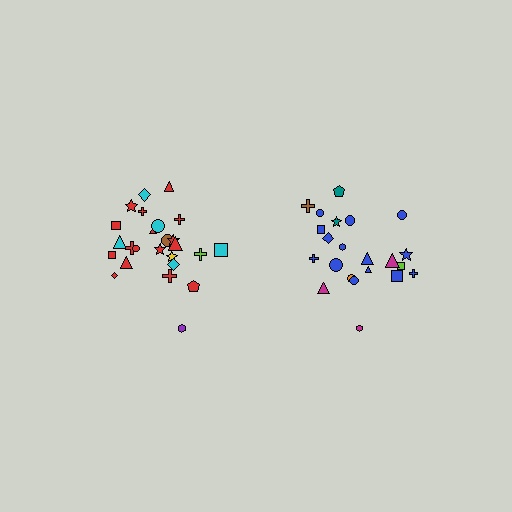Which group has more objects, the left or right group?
The left group.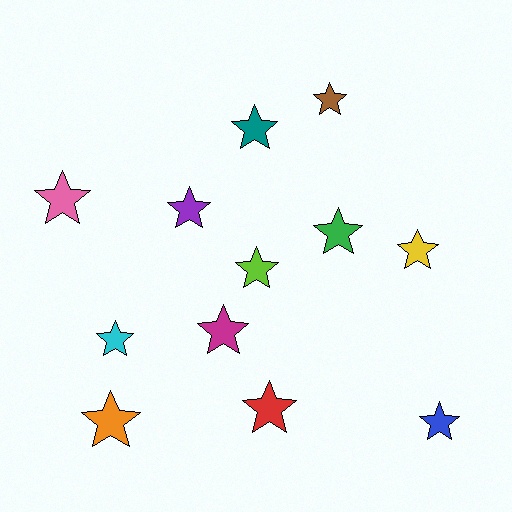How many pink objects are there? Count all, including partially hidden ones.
There is 1 pink object.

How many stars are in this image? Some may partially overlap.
There are 12 stars.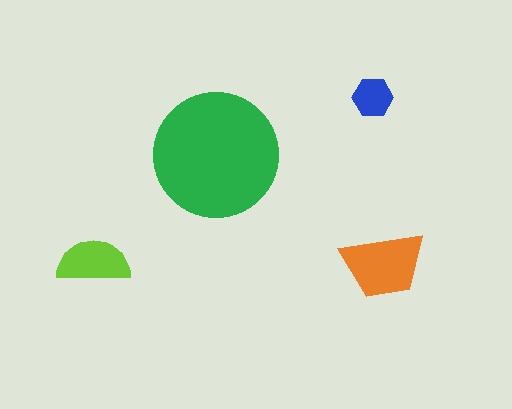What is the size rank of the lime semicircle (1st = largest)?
3rd.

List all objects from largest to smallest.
The green circle, the orange trapezoid, the lime semicircle, the blue hexagon.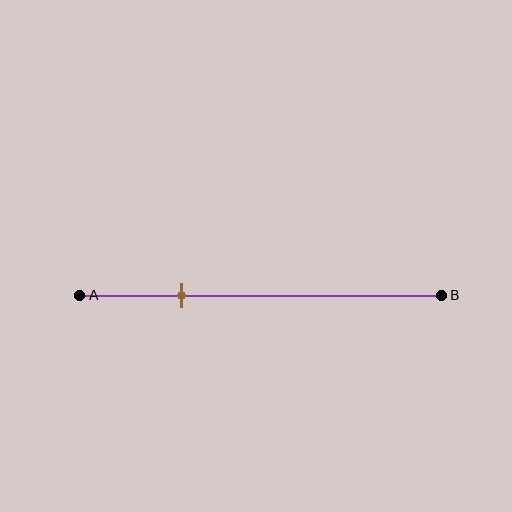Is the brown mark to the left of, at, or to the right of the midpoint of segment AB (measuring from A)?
The brown mark is to the left of the midpoint of segment AB.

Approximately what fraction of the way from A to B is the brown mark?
The brown mark is approximately 30% of the way from A to B.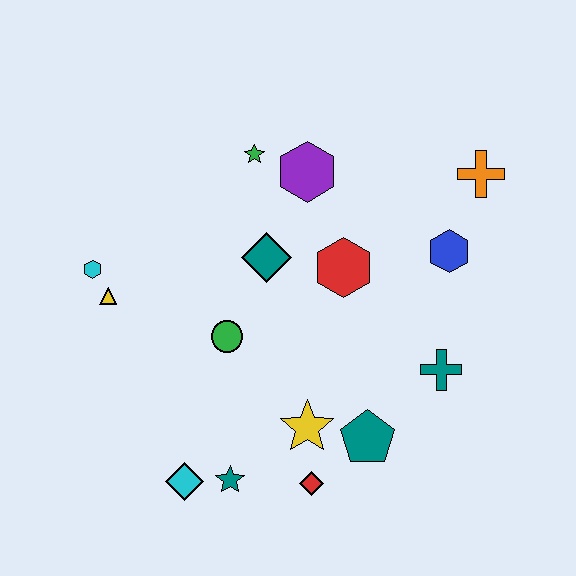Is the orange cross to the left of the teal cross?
No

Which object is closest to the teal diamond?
The red hexagon is closest to the teal diamond.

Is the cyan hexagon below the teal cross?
No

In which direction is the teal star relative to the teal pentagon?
The teal star is to the left of the teal pentagon.